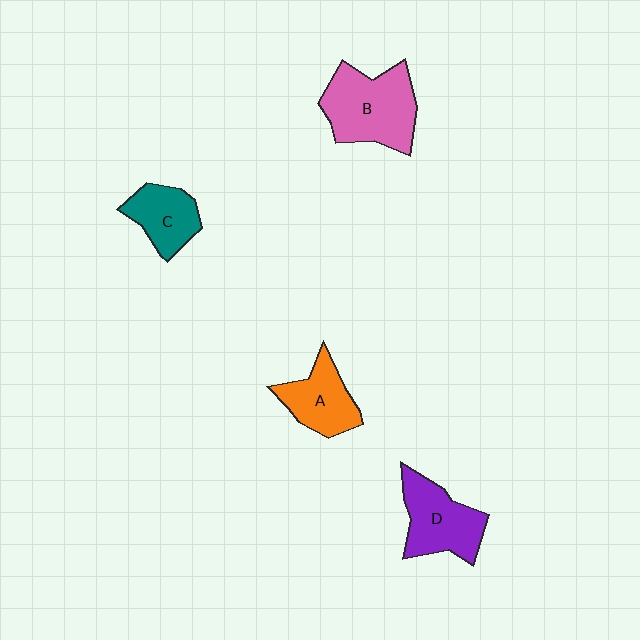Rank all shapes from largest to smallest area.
From largest to smallest: B (pink), D (purple), A (orange), C (teal).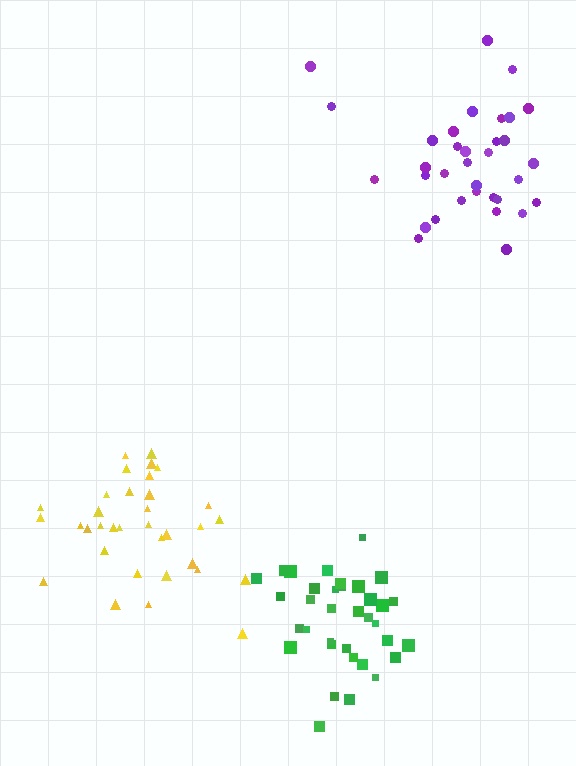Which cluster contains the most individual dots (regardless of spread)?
Green (35).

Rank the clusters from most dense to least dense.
green, purple, yellow.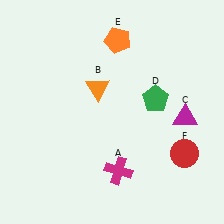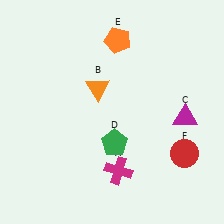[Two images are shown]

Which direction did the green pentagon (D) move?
The green pentagon (D) moved down.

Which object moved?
The green pentagon (D) moved down.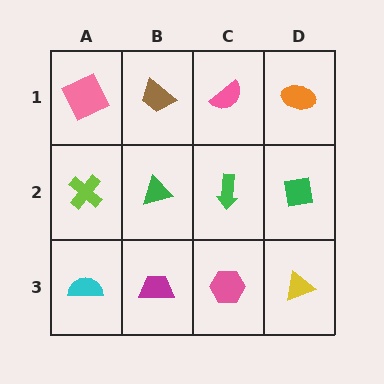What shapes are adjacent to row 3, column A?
A lime cross (row 2, column A), a magenta trapezoid (row 3, column B).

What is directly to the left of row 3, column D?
A pink hexagon.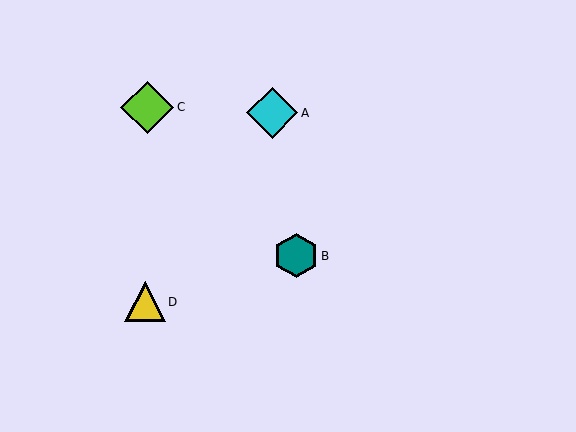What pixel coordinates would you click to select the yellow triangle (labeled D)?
Click at (145, 302) to select the yellow triangle D.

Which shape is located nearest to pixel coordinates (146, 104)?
The lime diamond (labeled C) at (147, 107) is nearest to that location.